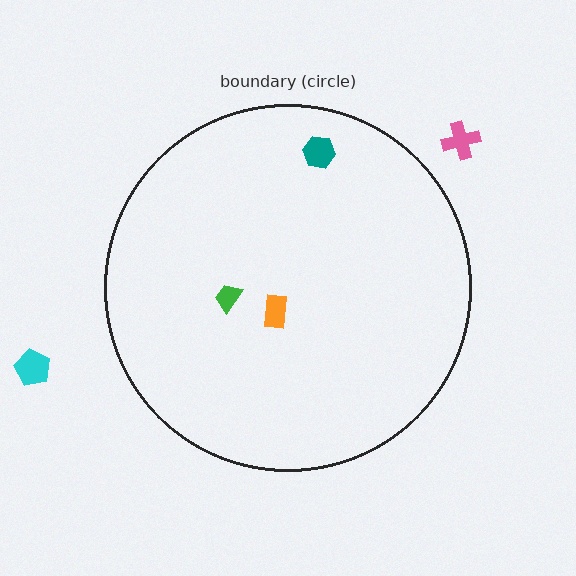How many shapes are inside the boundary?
3 inside, 2 outside.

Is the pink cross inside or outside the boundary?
Outside.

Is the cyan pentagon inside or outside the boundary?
Outside.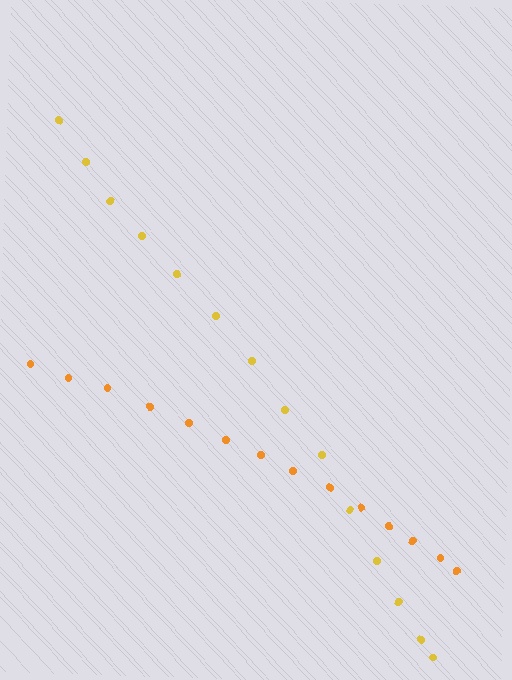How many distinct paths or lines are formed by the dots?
There are 2 distinct paths.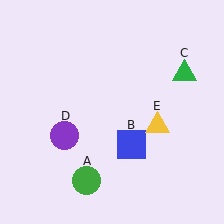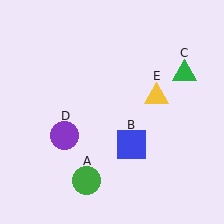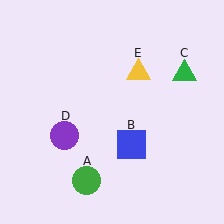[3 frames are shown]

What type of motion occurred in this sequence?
The yellow triangle (object E) rotated counterclockwise around the center of the scene.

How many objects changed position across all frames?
1 object changed position: yellow triangle (object E).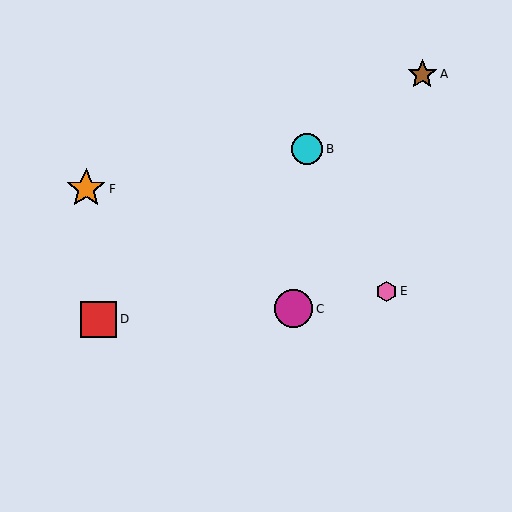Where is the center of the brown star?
The center of the brown star is at (422, 74).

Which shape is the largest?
The orange star (labeled F) is the largest.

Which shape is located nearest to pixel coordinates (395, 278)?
The pink hexagon (labeled E) at (386, 291) is nearest to that location.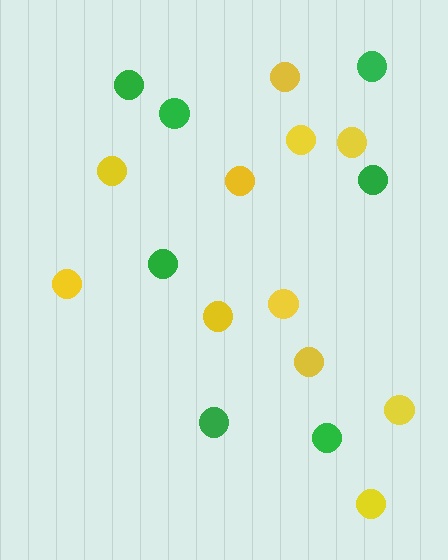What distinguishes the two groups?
There are 2 groups: one group of green circles (7) and one group of yellow circles (11).